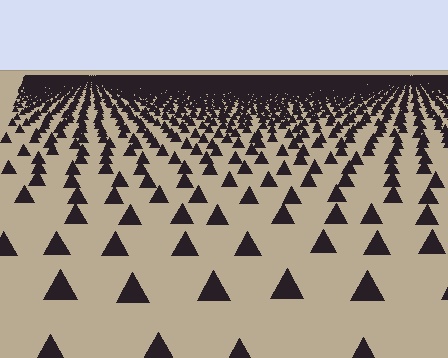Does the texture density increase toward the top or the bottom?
Density increases toward the top.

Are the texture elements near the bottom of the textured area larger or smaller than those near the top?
Larger. Near the bottom, elements are closer to the viewer and appear at a bigger on-screen size.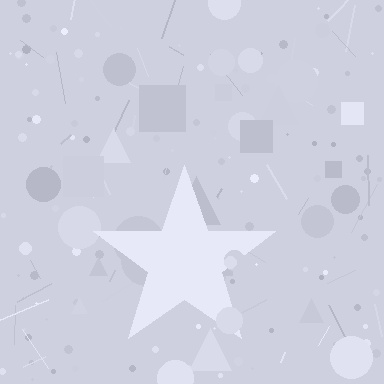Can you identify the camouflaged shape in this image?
The camouflaged shape is a star.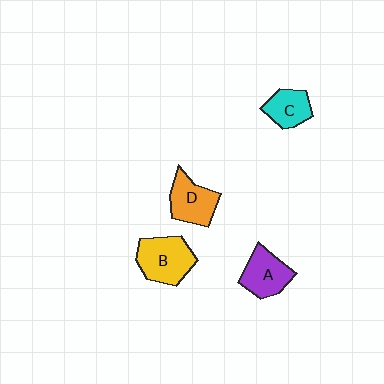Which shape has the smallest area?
Shape C (cyan).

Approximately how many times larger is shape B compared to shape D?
Approximately 1.2 times.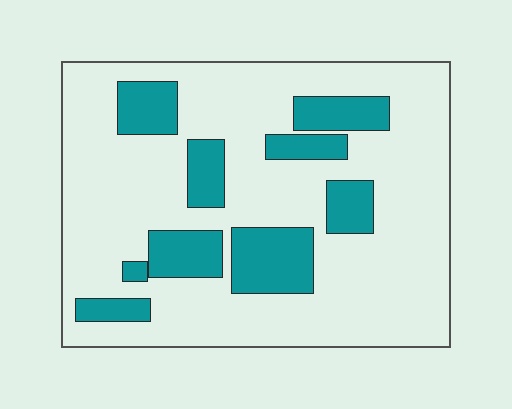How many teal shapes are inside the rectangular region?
9.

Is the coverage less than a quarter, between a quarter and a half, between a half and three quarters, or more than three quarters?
Less than a quarter.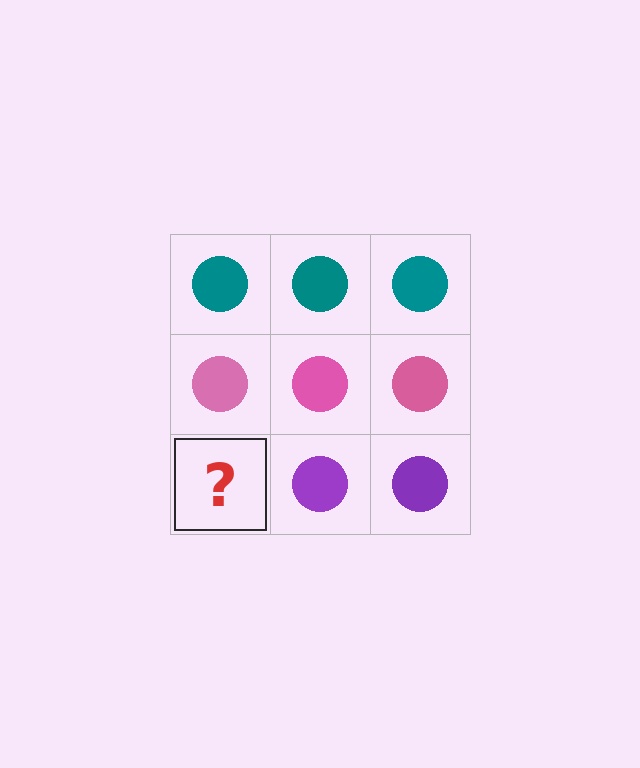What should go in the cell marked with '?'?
The missing cell should contain a purple circle.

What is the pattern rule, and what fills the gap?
The rule is that each row has a consistent color. The gap should be filled with a purple circle.